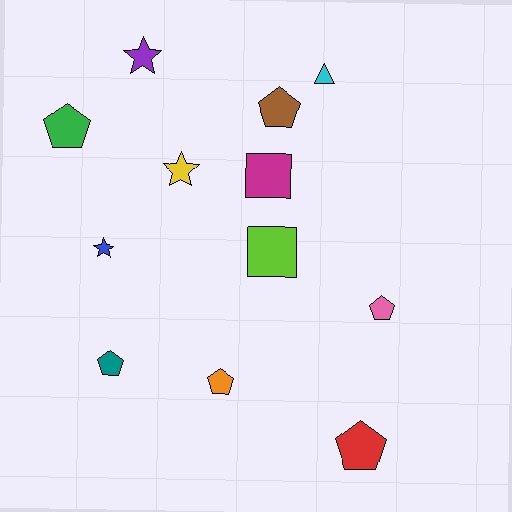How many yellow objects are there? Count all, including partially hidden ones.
There is 1 yellow object.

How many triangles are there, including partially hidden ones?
There is 1 triangle.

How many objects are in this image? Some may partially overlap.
There are 12 objects.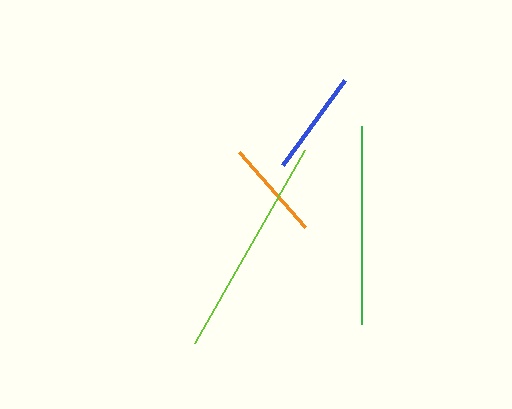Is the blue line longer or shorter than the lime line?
The lime line is longer than the blue line.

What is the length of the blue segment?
The blue segment is approximately 105 pixels long.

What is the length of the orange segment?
The orange segment is approximately 100 pixels long.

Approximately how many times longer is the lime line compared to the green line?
The lime line is approximately 1.1 times the length of the green line.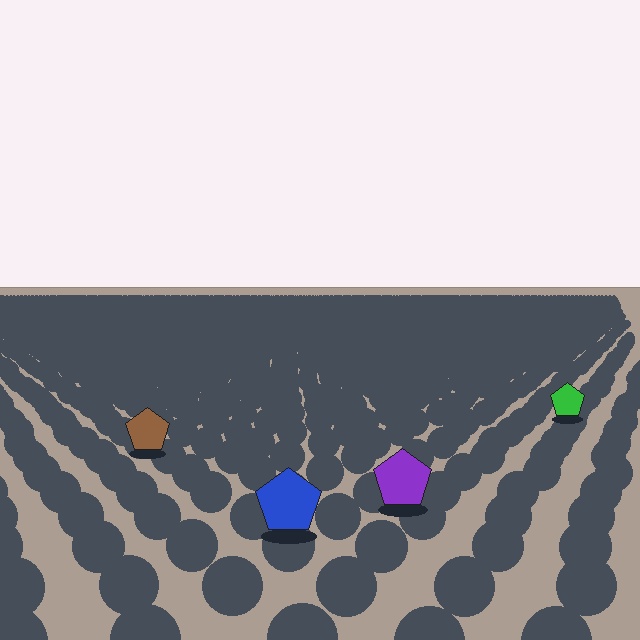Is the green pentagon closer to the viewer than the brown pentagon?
No. The brown pentagon is closer — you can tell from the texture gradient: the ground texture is coarser near it.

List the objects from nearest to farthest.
From nearest to farthest: the blue pentagon, the purple pentagon, the brown pentagon, the green pentagon.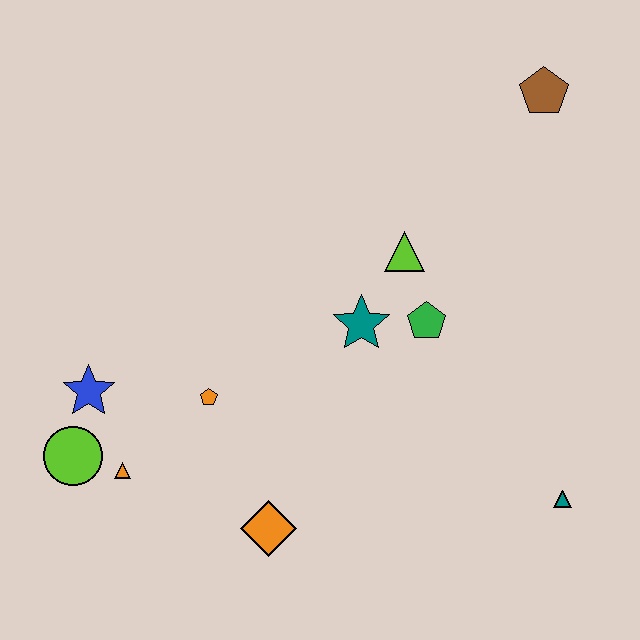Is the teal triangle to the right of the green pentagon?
Yes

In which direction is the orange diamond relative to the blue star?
The orange diamond is to the right of the blue star.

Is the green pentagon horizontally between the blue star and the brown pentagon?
Yes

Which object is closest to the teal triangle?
The green pentagon is closest to the teal triangle.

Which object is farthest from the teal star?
The lime circle is farthest from the teal star.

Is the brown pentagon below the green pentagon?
No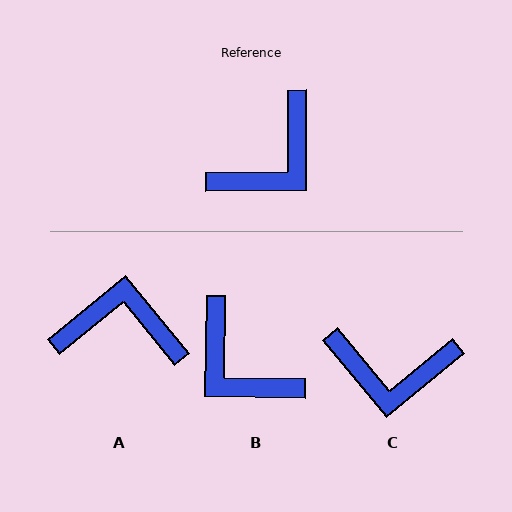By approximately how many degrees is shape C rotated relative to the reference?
Approximately 51 degrees clockwise.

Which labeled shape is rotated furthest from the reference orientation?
A, about 129 degrees away.